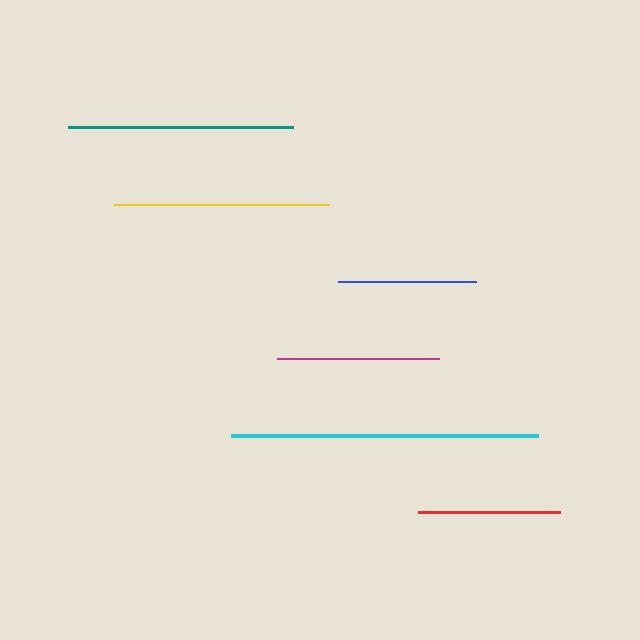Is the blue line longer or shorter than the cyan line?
The cyan line is longer than the blue line.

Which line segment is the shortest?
The blue line is the shortest at approximately 138 pixels.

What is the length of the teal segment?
The teal segment is approximately 225 pixels long.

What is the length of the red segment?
The red segment is approximately 142 pixels long.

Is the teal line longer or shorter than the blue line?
The teal line is longer than the blue line.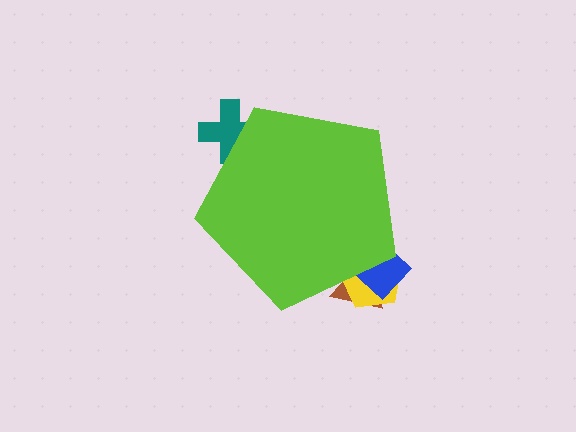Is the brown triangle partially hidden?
Yes, the brown triangle is partially hidden behind the lime pentagon.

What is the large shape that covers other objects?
A lime pentagon.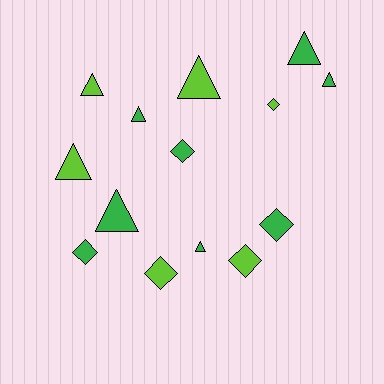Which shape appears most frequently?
Triangle, with 8 objects.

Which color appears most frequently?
Green, with 8 objects.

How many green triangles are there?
There are 5 green triangles.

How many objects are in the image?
There are 14 objects.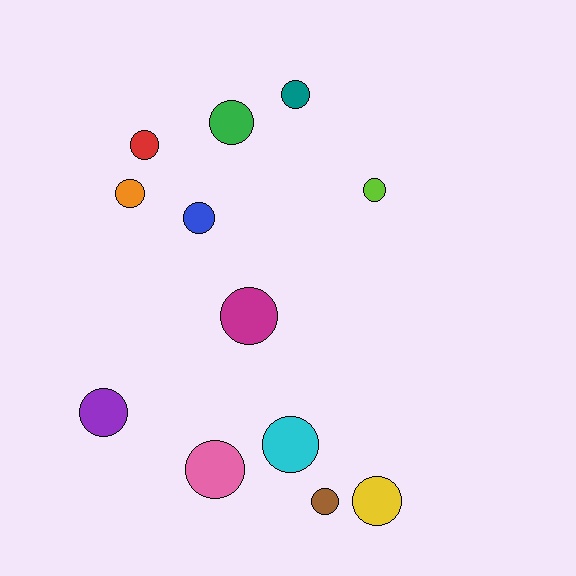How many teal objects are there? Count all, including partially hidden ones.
There is 1 teal object.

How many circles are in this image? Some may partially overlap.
There are 12 circles.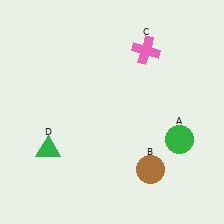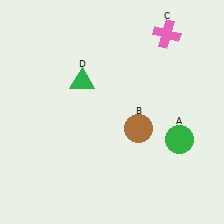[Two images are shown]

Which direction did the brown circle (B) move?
The brown circle (B) moved up.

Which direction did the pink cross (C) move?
The pink cross (C) moved right.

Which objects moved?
The objects that moved are: the brown circle (B), the pink cross (C), the green triangle (D).